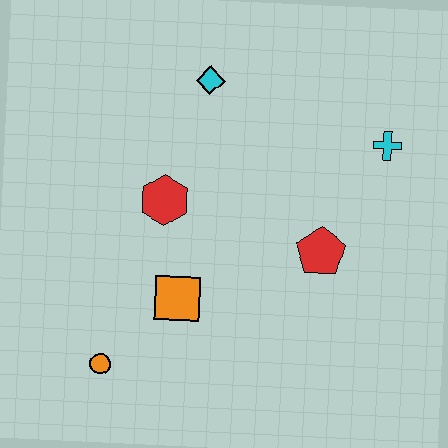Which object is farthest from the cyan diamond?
The orange circle is farthest from the cyan diamond.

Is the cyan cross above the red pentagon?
Yes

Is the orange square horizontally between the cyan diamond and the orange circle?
Yes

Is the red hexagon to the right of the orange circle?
Yes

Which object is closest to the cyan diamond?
The red hexagon is closest to the cyan diamond.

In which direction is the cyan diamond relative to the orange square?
The cyan diamond is above the orange square.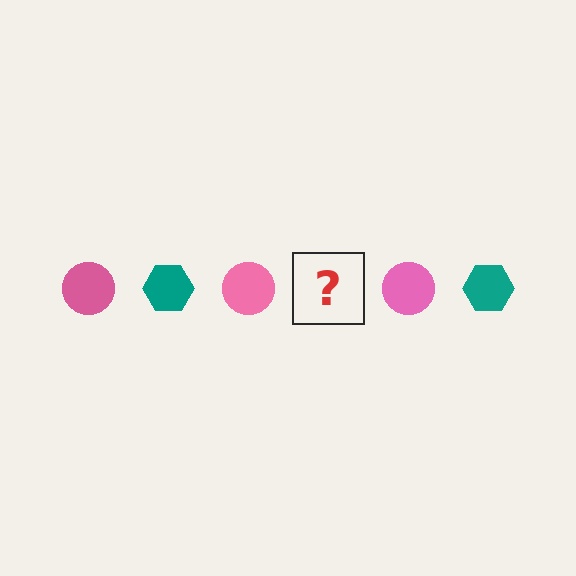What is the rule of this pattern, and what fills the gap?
The rule is that the pattern alternates between pink circle and teal hexagon. The gap should be filled with a teal hexagon.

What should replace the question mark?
The question mark should be replaced with a teal hexagon.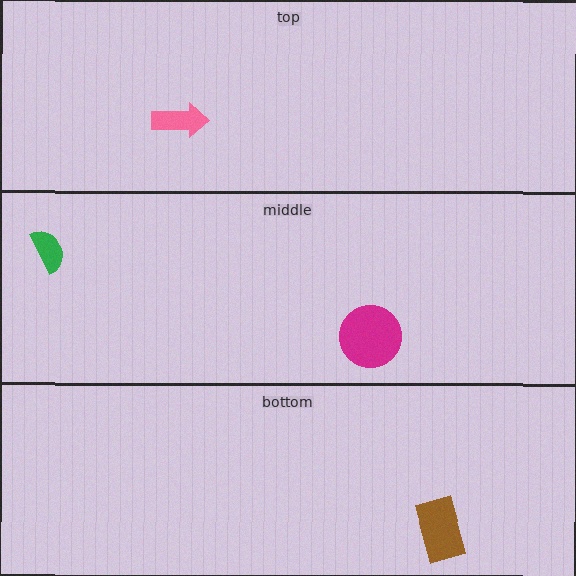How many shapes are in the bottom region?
1.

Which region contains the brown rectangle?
The bottom region.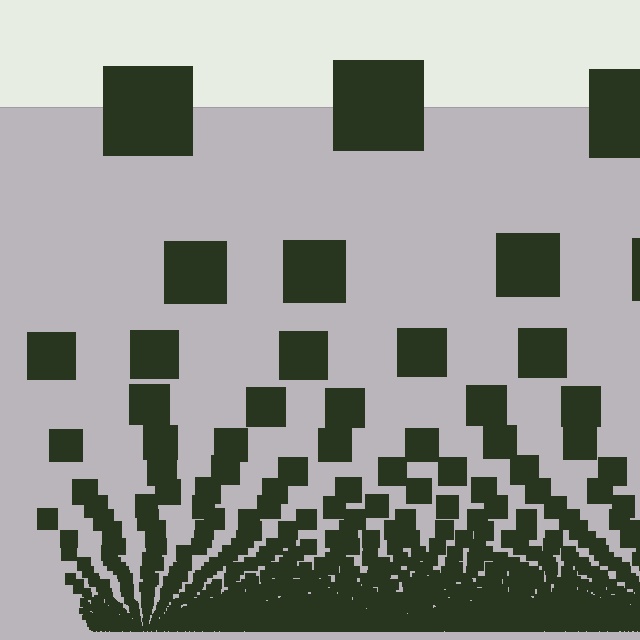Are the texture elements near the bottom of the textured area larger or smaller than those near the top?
Smaller. The gradient is inverted — elements near the bottom are smaller and denser.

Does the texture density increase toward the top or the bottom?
Density increases toward the bottom.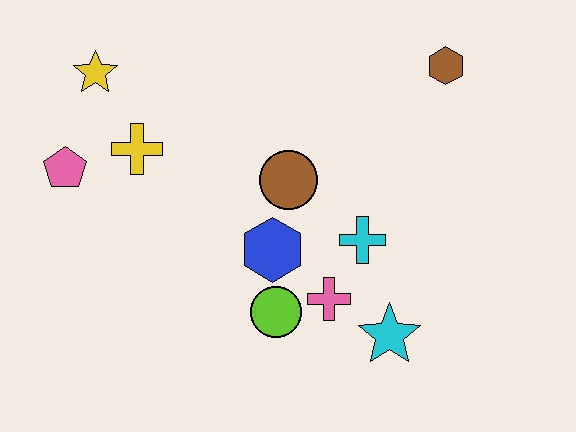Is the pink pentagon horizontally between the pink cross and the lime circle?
No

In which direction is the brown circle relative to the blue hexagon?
The brown circle is above the blue hexagon.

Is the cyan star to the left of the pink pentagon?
No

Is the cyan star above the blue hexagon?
No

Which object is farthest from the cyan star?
The yellow star is farthest from the cyan star.